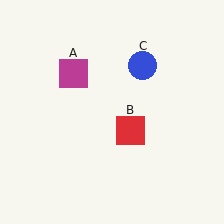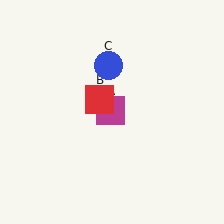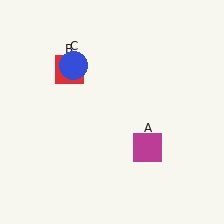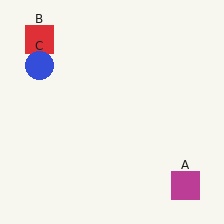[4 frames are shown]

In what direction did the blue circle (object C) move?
The blue circle (object C) moved left.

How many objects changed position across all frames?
3 objects changed position: magenta square (object A), red square (object B), blue circle (object C).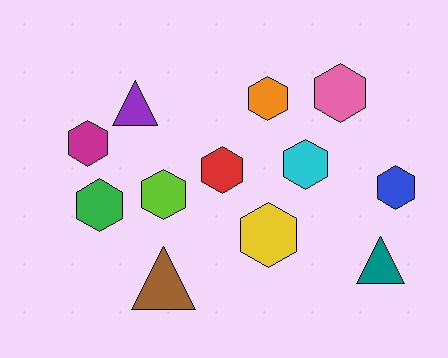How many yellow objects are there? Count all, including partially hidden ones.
There is 1 yellow object.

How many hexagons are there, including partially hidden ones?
There are 9 hexagons.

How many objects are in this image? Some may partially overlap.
There are 12 objects.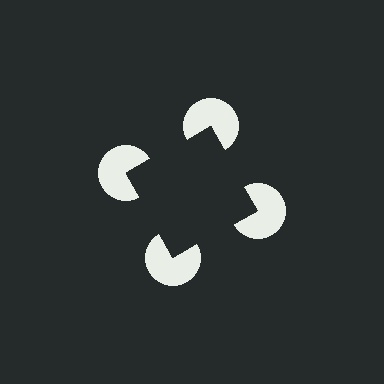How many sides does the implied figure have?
4 sides.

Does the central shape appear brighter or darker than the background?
It typically appears slightly darker than the background, even though no actual brightness change is drawn.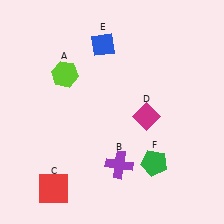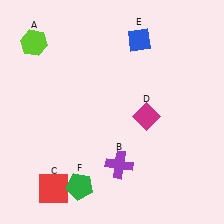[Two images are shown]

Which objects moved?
The objects that moved are: the lime hexagon (A), the blue diamond (E), the green pentagon (F).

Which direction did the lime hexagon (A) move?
The lime hexagon (A) moved up.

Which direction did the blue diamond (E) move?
The blue diamond (E) moved right.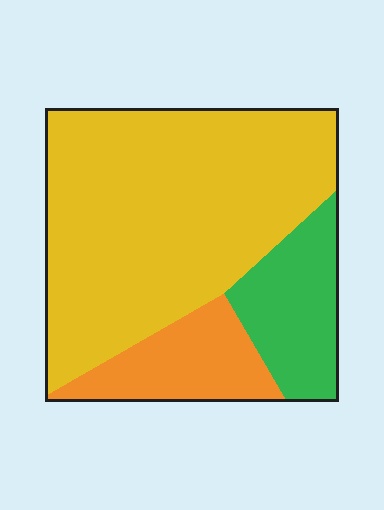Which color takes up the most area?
Yellow, at roughly 65%.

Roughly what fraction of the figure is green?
Green takes up less than a quarter of the figure.